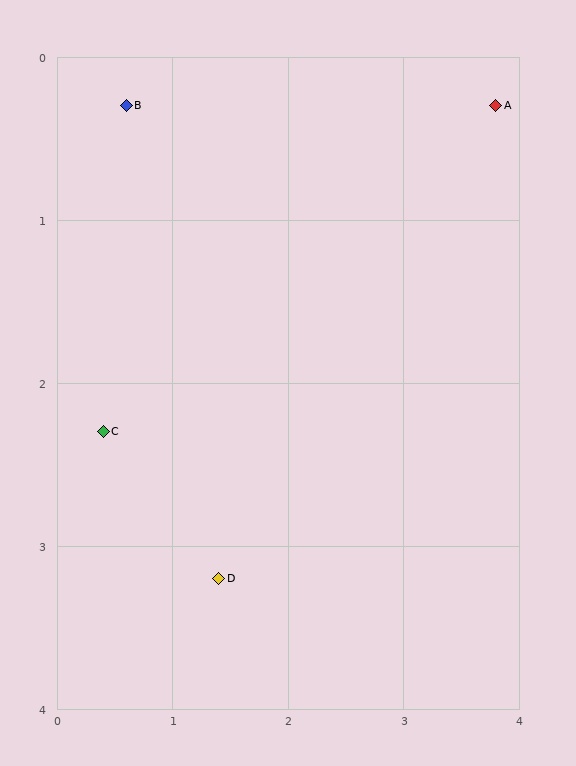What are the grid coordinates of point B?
Point B is at approximately (0.6, 0.3).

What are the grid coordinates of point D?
Point D is at approximately (1.4, 3.2).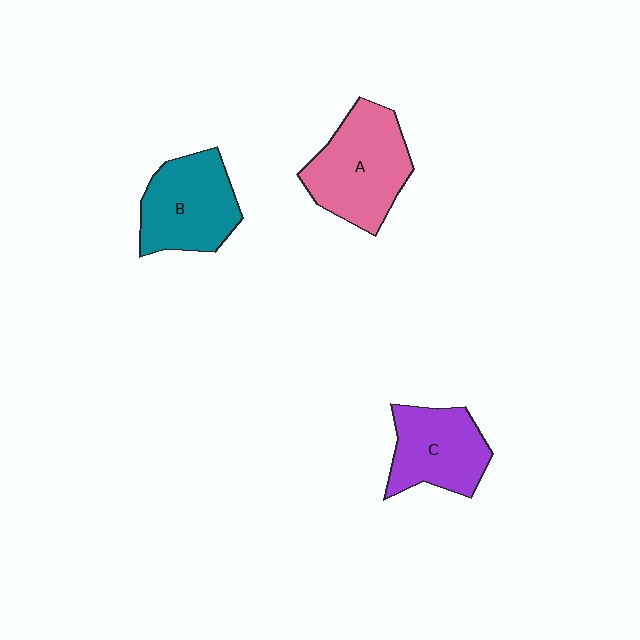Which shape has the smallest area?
Shape C (purple).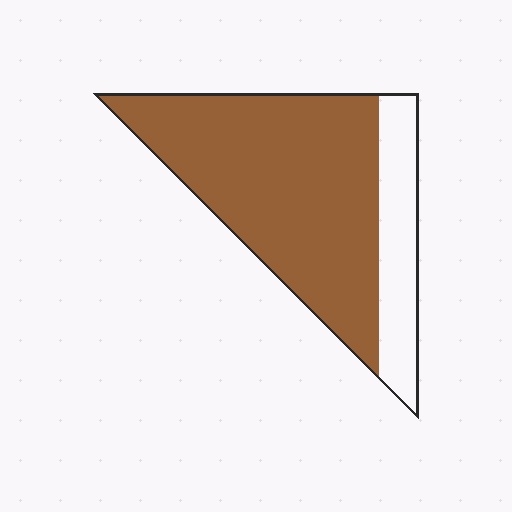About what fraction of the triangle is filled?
About three quarters (3/4).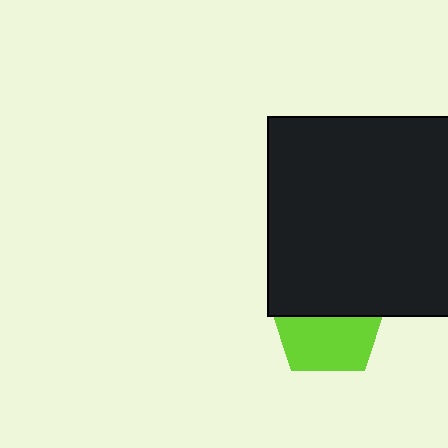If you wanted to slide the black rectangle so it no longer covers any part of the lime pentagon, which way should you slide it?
Slide it up — that is the most direct way to separate the two shapes.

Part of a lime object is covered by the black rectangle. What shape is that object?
It is a pentagon.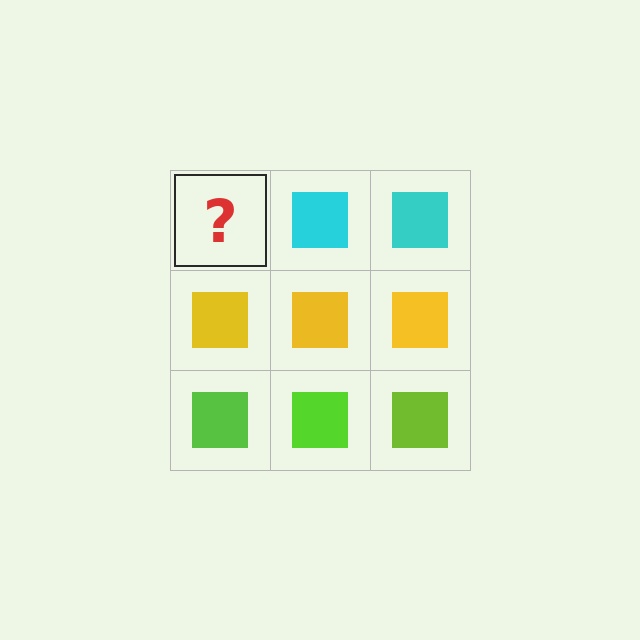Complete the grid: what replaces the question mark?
The question mark should be replaced with a cyan square.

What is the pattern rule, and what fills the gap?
The rule is that each row has a consistent color. The gap should be filled with a cyan square.